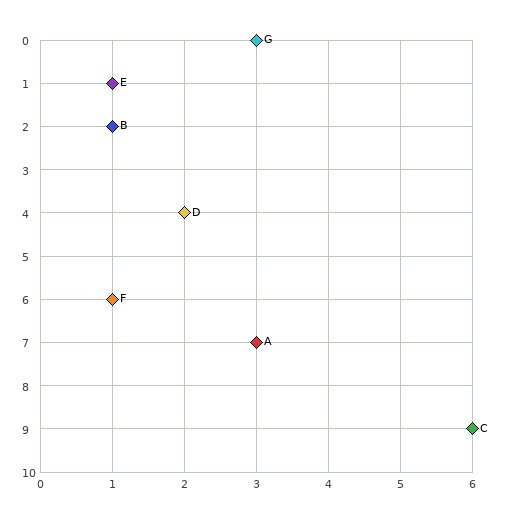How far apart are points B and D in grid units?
Points B and D are 1 column and 2 rows apart (about 2.2 grid units diagonally).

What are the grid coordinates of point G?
Point G is at grid coordinates (3, 0).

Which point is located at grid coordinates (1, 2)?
Point B is at (1, 2).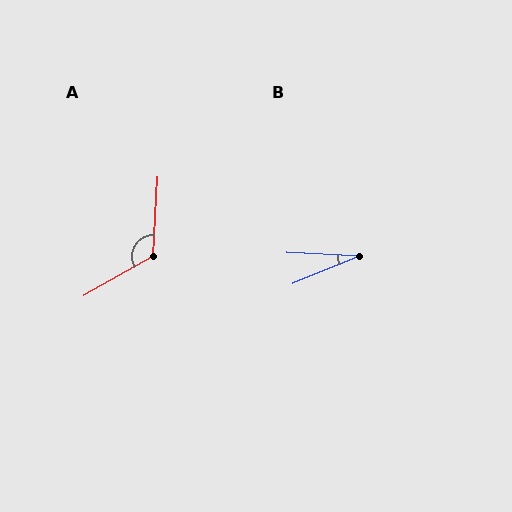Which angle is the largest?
A, at approximately 123 degrees.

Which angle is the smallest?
B, at approximately 26 degrees.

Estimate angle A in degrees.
Approximately 123 degrees.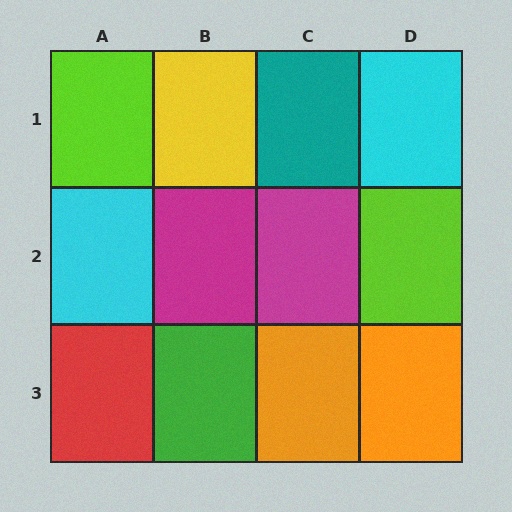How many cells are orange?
2 cells are orange.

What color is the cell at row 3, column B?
Green.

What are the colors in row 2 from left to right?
Cyan, magenta, magenta, lime.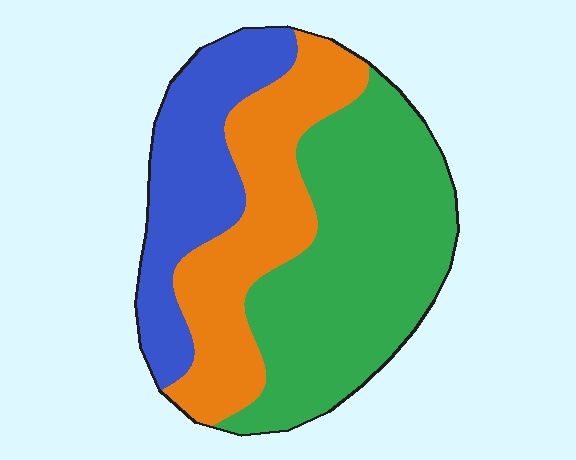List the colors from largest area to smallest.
From largest to smallest: green, orange, blue.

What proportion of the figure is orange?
Orange covers 30% of the figure.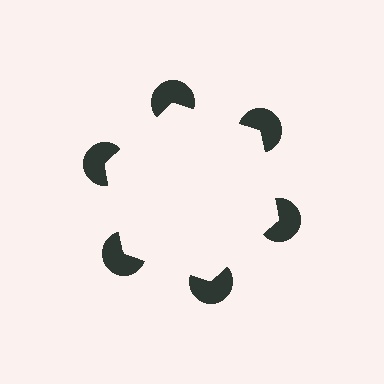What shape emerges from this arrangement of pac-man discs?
An illusory hexagon — its edges are inferred from the aligned wedge cuts in the pac-man discs, not physically drawn.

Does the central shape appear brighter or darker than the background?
It typically appears slightly brighter than the background, even though no actual brightness change is drawn.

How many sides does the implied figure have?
6 sides.